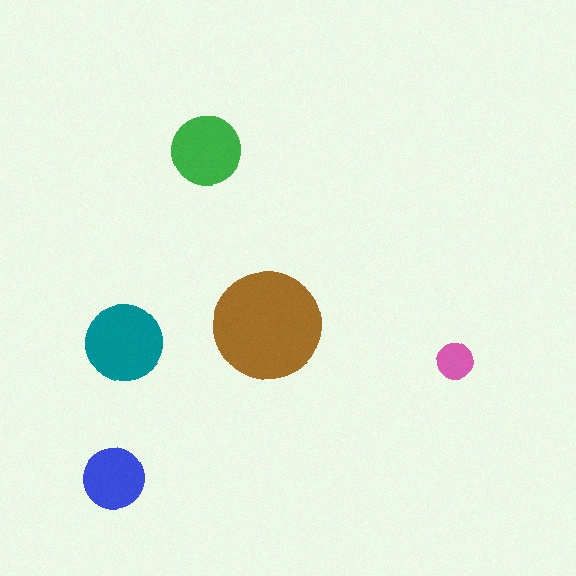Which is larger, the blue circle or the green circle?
The green one.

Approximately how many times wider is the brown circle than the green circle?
About 1.5 times wider.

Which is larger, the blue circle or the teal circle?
The teal one.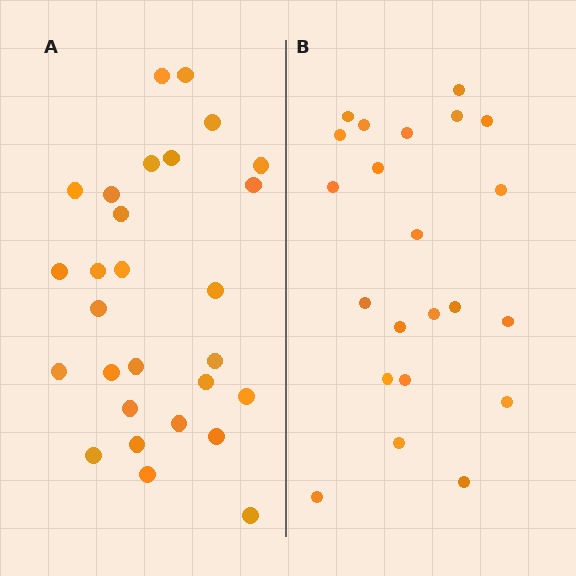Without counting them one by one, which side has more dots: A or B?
Region A (the left region) has more dots.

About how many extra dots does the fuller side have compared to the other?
Region A has about 6 more dots than region B.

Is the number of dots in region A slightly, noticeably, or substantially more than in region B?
Region A has noticeably more, but not dramatically so. The ratio is roughly 1.3 to 1.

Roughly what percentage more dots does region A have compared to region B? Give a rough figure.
About 25% more.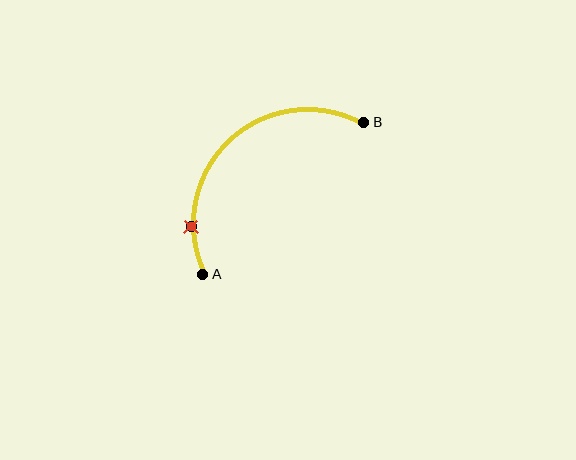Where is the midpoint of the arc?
The arc midpoint is the point on the curve farthest from the straight line joining A and B. It sits above and to the left of that line.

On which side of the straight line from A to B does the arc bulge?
The arc bulges above and to the left of the straight line connecting A and B.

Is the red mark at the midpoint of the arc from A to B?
No. The red mark lies on the arc but is closer to endpoint A. The arc midpoint would be at the point on the curve equidistant along the arc from both A and B.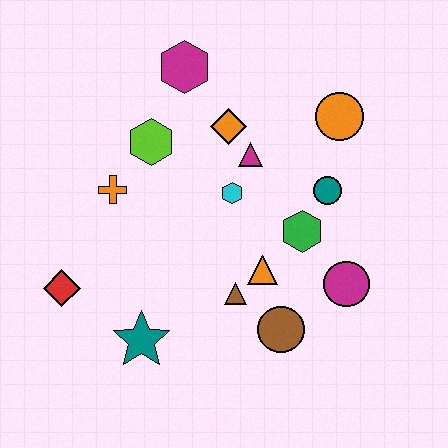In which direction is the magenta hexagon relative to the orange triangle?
The magenta hexagon is above the orange triangle.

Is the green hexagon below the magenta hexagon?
Yes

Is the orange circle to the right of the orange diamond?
Yes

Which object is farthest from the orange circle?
The red diamond is farthest from the orange circle.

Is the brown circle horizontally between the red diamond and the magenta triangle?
No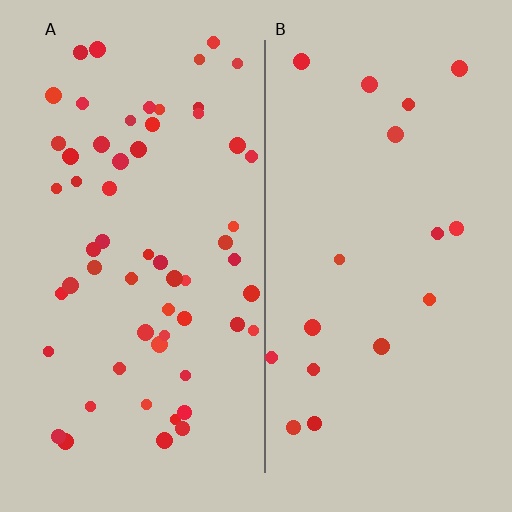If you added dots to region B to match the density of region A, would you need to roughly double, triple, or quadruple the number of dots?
Approximately triple.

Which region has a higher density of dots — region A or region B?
A (the left).